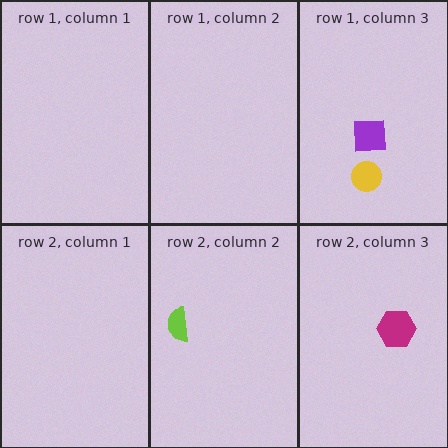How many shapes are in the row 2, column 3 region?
1.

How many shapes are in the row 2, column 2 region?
1.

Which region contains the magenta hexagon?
The row 2, column 3 region.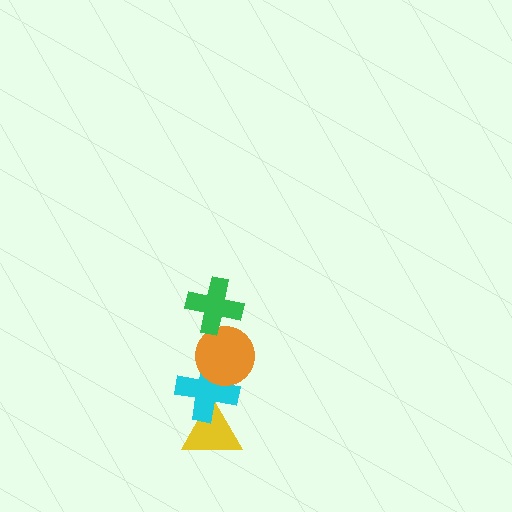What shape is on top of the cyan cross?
The orange circle is on top of the cyan cross.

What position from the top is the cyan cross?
The cyan cross is 3rd from the top.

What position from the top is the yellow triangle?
The yellow triangle is 4th from the top.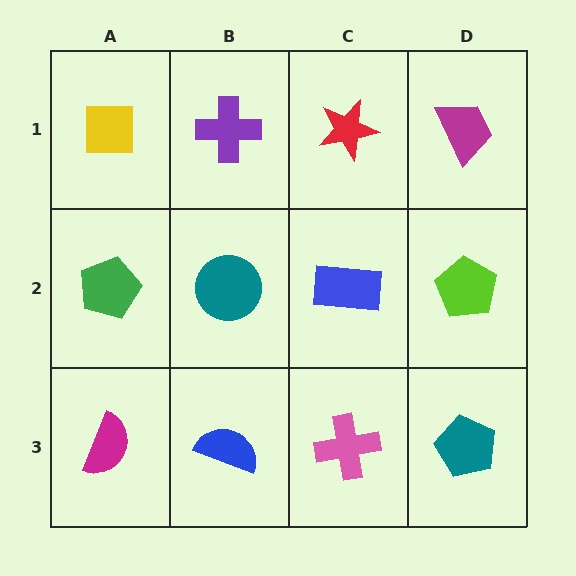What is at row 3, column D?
A teal pentagon.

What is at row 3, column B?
A blue semicircle.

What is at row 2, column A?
A green pentagon.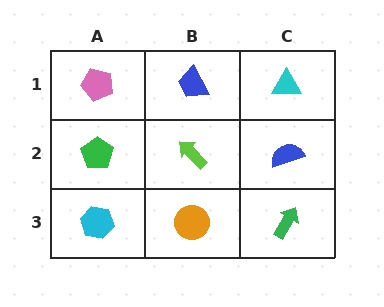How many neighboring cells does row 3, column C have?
2.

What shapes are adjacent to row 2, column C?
A cyan triangle (row 1, column C), a green arrow (row 3, column C), a lime arrow (row 2, column B).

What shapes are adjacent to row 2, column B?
A blue trapezoid (row 1, column B), an orange circle (row 3, column B), a green pentagon (row 2, column A), a blue semicircle (row 2, column C).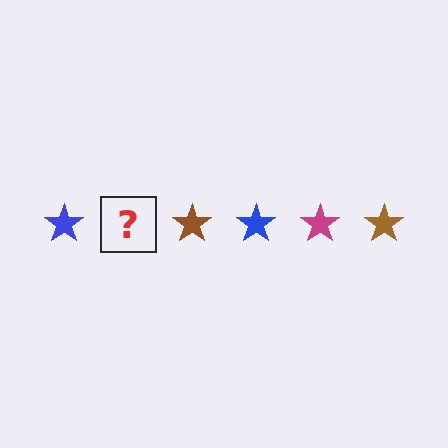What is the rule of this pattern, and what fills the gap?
The rule is that the pattern cycles through blue, magenta, brown stars. The gap should be filled with a magenta star.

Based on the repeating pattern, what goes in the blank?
The blank should be a magenta star.